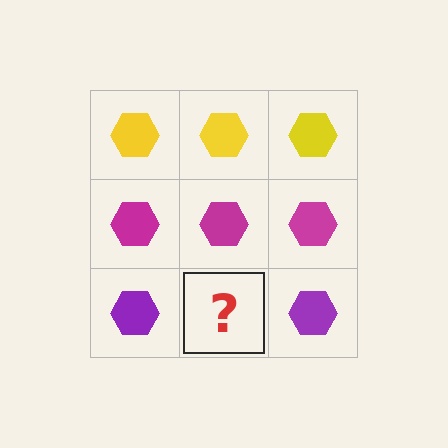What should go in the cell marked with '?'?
The missing cell should contain a purple hexagon.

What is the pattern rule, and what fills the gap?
The rule is that each row has a consistent color. The gap should be filled with a purple hexagon.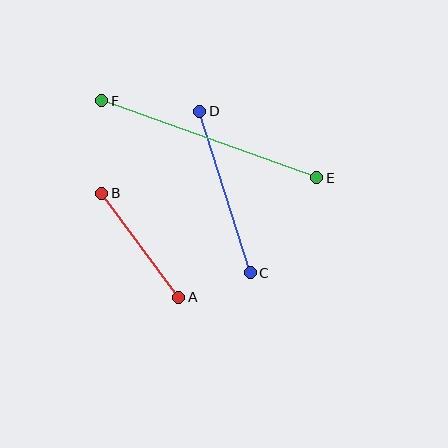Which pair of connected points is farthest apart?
Points E and F are farthest apart.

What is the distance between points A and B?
The distance is approximately 129 pixels.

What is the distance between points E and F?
The distance is approximately 229 pixels.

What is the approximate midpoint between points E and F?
The midpoint is at approximately (209, 139) pixels.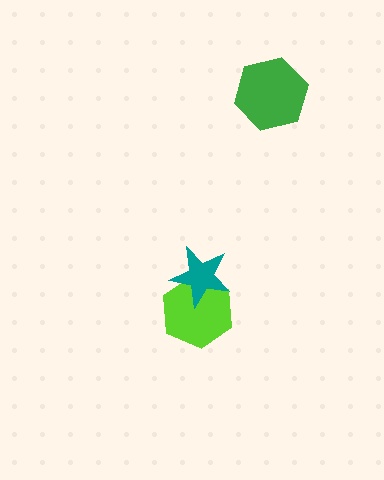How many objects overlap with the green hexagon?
0 objects overlap with the green hexagon.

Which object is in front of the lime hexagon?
The teal star is in front of the lime hexagon.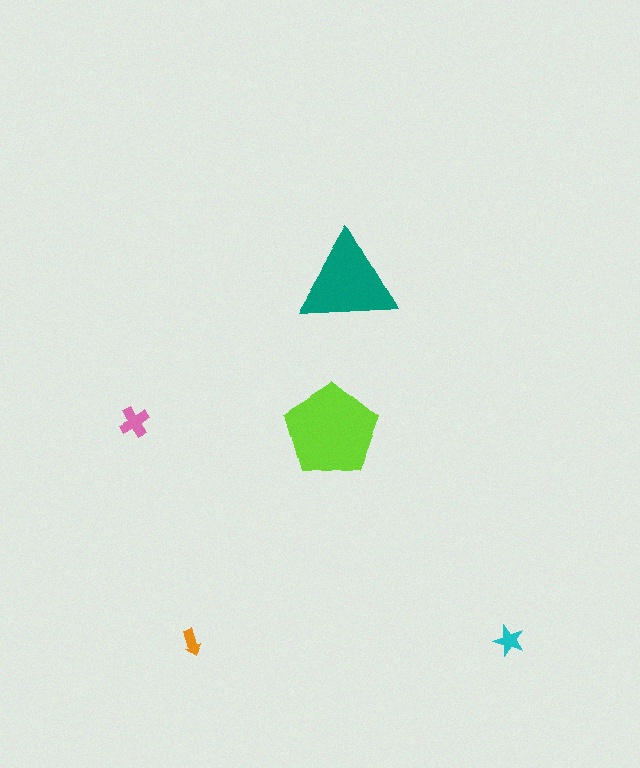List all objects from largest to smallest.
The lime pentagon, the teal triangle, the pink cross, the cyan star, the orange arrow.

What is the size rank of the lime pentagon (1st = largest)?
1st.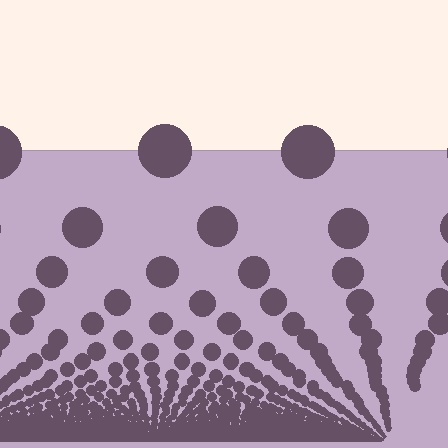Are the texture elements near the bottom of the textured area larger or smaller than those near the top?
Smaller. The gradient is inverted — elements near the bottom are smaller and denser.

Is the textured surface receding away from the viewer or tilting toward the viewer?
The surface appears to tilt toward the viewer. Texture elements get larger and sparser toward the top.